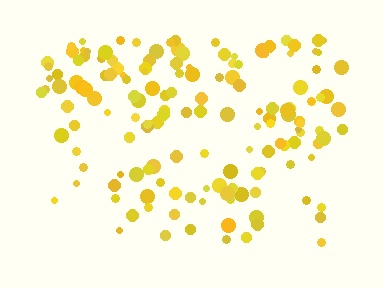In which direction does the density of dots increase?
From bottom to top, with the top side densest.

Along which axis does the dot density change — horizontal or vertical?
Vertical.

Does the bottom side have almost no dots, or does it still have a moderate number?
Still a moderate number, just noticeably fewer than the top.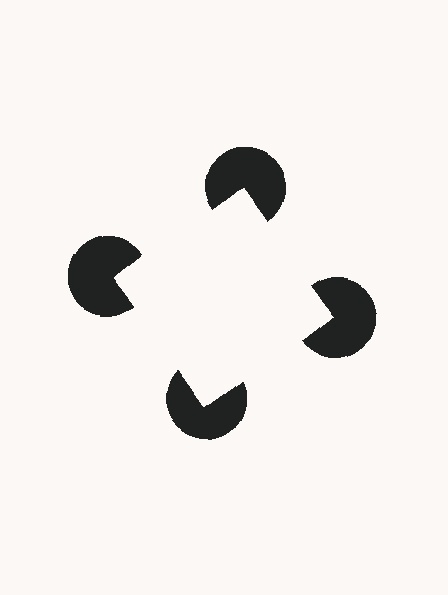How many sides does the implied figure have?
4 sides.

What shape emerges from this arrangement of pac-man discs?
An illusory square — its edges are inferred from the aligned wedge cuts in the pac-man discs, not physically drawn.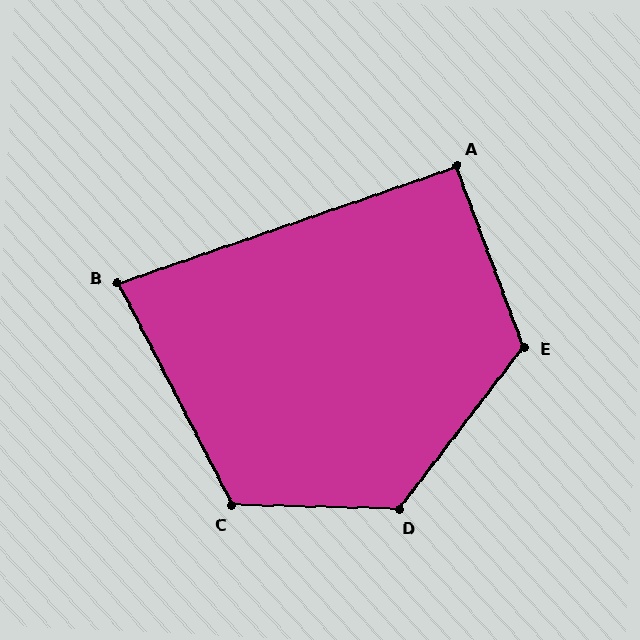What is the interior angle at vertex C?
Approximately 118 degrees (obtuse).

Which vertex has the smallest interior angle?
B, at approximately 82 degrees.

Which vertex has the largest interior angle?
D, at approximately 126 degrees.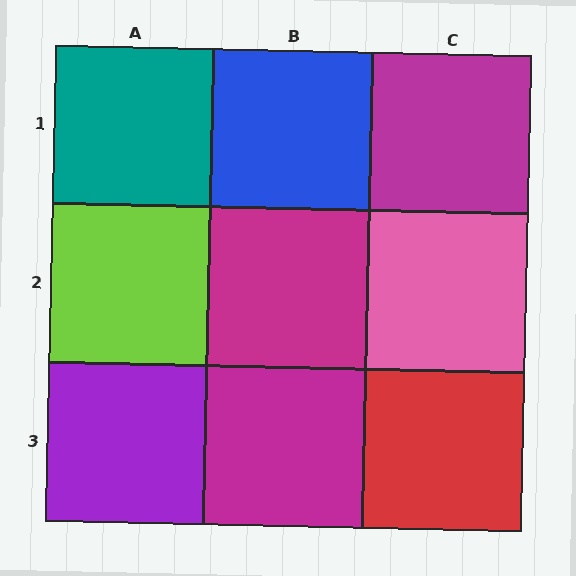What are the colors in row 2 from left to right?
Lime, magenta, pink.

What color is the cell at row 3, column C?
Red.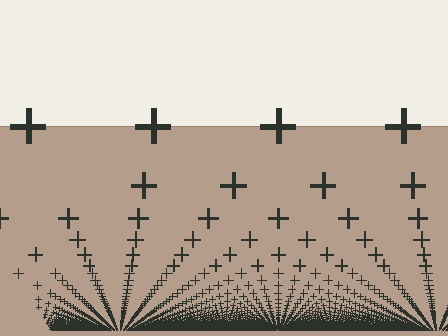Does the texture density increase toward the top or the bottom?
Density increases toward the bottom.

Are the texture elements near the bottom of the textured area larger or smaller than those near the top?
Smaller. The gradient is inverted — elements near the bottom are smaller and denser.